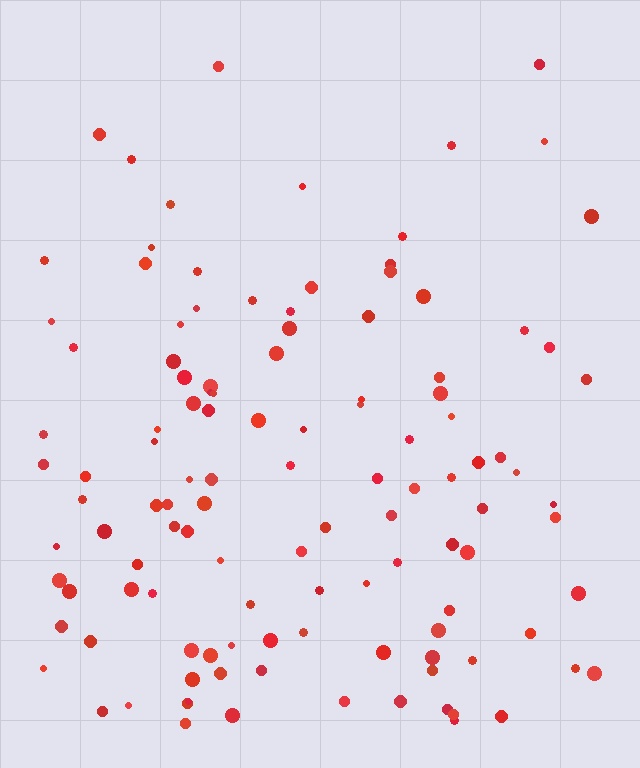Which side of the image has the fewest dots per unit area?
The top.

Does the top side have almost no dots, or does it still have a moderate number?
Still a moderate number, just noticeably fewer than the bottom.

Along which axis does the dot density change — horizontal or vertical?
Vertical.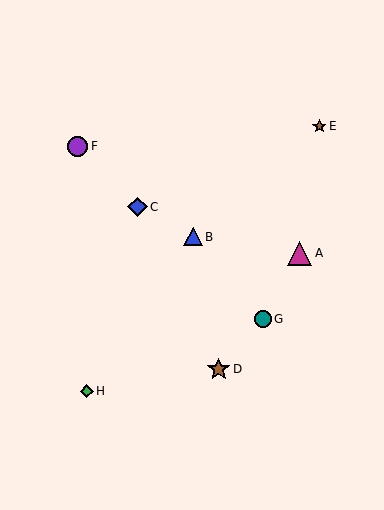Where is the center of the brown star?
The center of the brown star is at (219, 369).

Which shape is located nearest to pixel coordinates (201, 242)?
The blue triangle (labeled B) at (193, 237) is nearest to that location.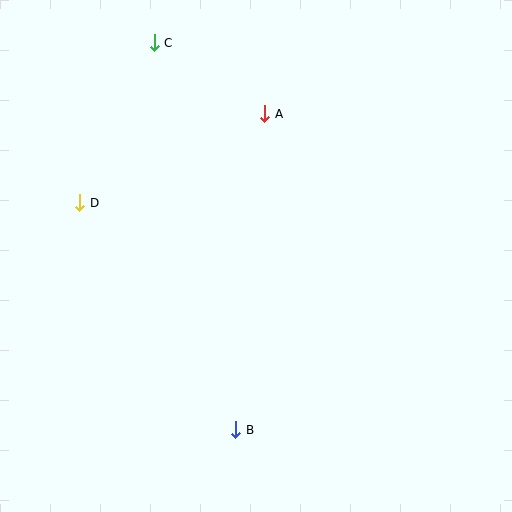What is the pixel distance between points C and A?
The distance between C and A is 131 pixels.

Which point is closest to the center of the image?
Point A at (264, 114) is closest to the center.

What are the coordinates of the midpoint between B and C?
The midpoint between B and C is at (195, 236).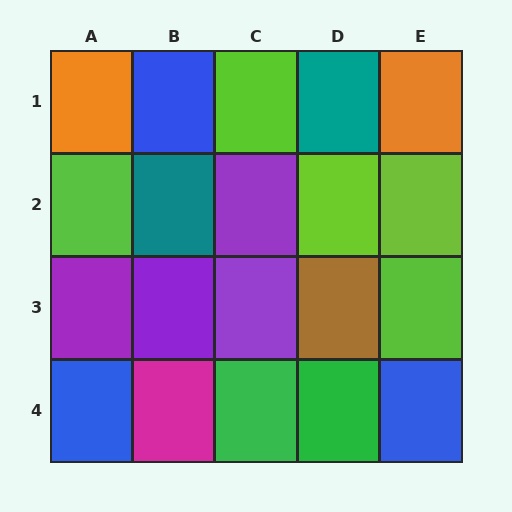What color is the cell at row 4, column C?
Green.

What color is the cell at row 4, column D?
Green.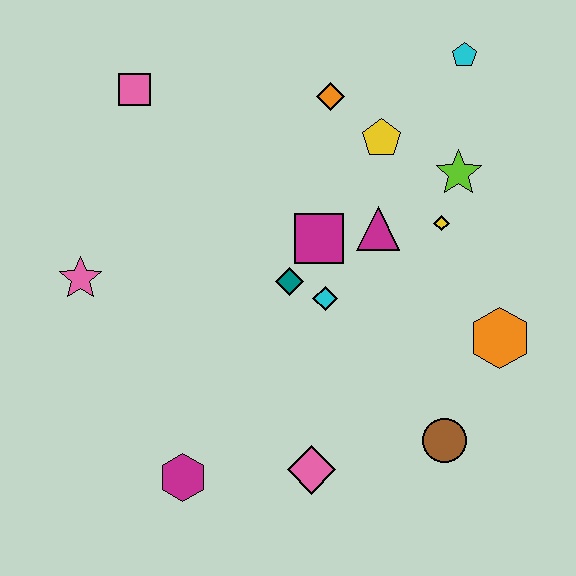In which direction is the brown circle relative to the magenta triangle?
The brown circle is below the magenta triangle.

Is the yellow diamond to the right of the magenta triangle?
Yes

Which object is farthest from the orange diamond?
The magenta hexagon is farthest from the orange diamond.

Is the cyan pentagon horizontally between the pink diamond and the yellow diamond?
No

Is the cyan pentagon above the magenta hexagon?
Yes